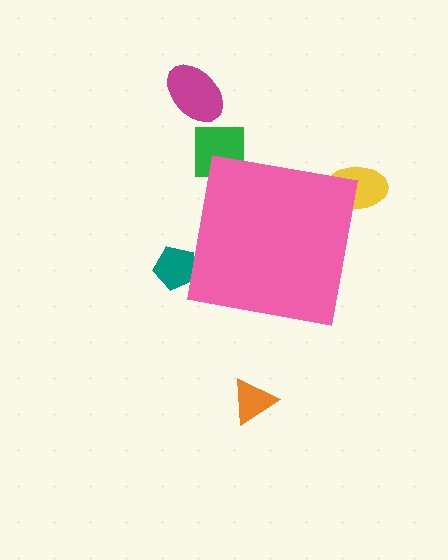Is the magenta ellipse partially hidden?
No, the magenta ellipse is fully visible.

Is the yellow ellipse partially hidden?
Yes, the yellow ellipse is partially hidden behind the pink square.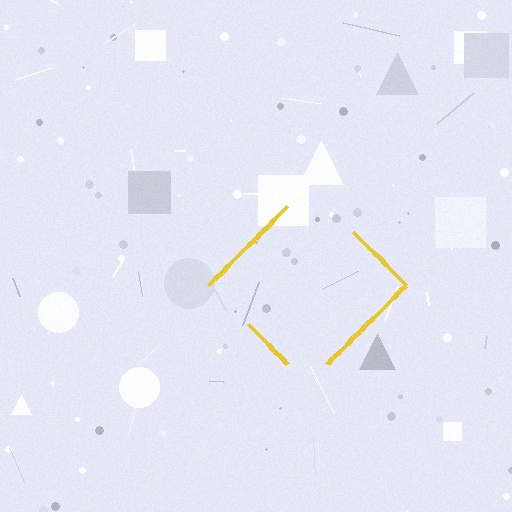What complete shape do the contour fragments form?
The contour fragments form a diamond.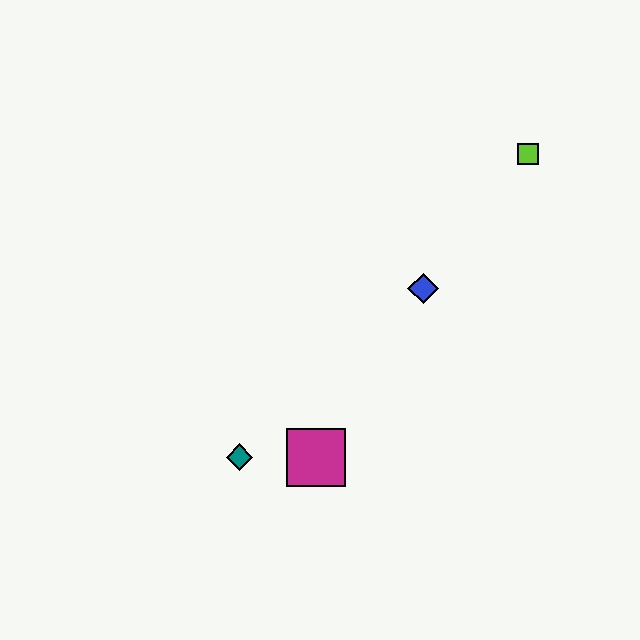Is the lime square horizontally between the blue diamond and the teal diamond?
No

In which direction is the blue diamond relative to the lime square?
The blue diamond is below the lime square.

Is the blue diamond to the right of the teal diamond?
Yes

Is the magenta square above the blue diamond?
No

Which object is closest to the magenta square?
The teal diamond is closest to the magenta square.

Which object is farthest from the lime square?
The teal diamond is farthest from the lime square.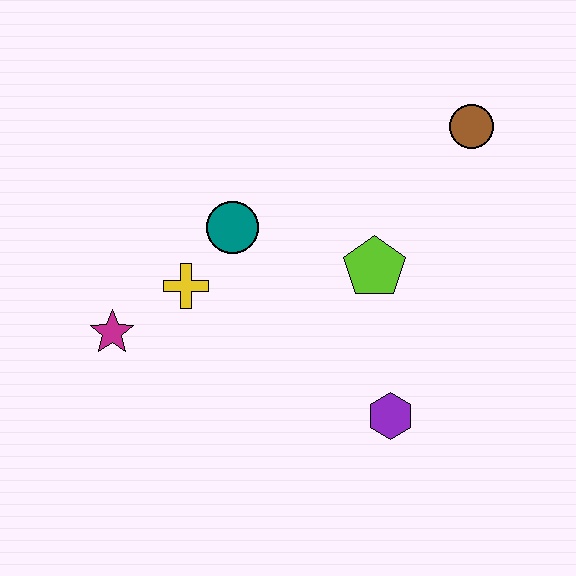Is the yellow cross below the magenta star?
No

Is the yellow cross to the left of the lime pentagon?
Yes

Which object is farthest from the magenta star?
The brown circle is farthest from the magenta star.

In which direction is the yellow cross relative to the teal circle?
The yellow cross is below the teal circle.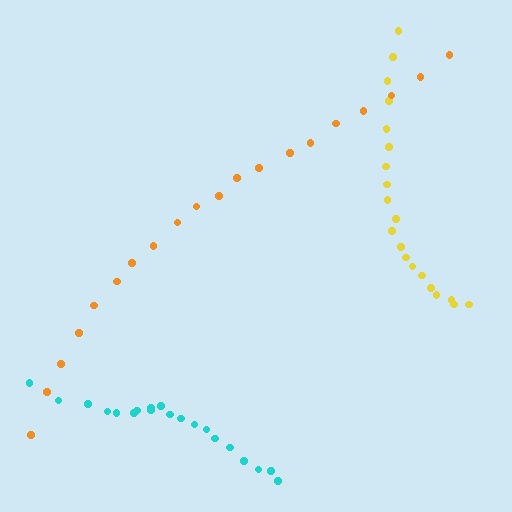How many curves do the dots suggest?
There are 3 distinct paths.